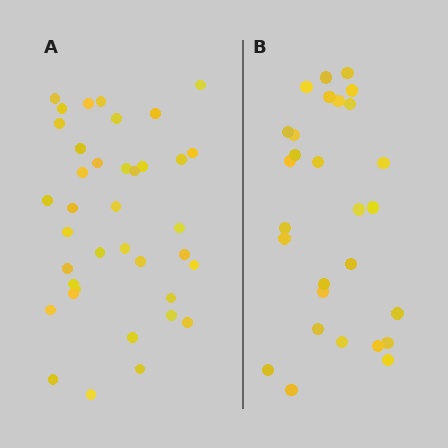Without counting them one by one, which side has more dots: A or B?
Region A (the left region) has more dots.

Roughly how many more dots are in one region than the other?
Region A has roughly 10 or so more dots than region B.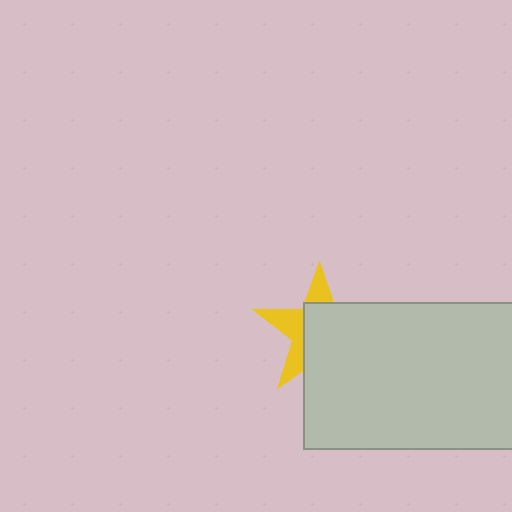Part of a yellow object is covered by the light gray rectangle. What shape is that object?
It is a star.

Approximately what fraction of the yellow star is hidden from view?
Roughly 62% of the yellow star is hidden behind the light gray rectangle.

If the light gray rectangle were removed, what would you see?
You would see the complete yellow star.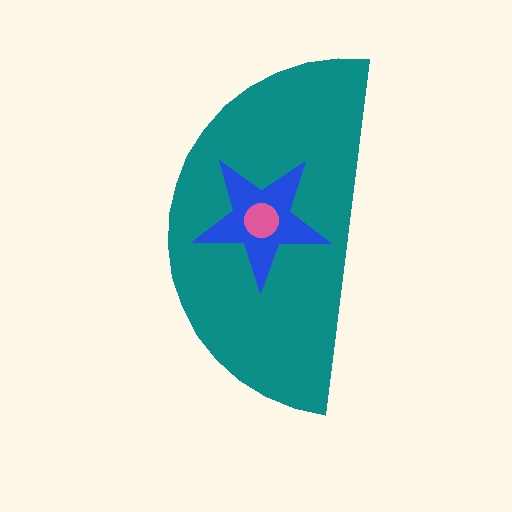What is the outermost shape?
The teal semicircle.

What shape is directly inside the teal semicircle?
The blue star.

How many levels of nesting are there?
3.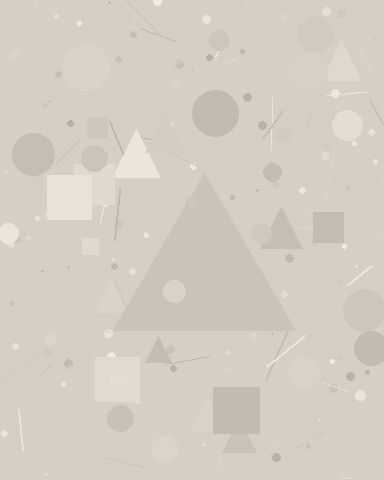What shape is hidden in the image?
A triangle is hidden in the image.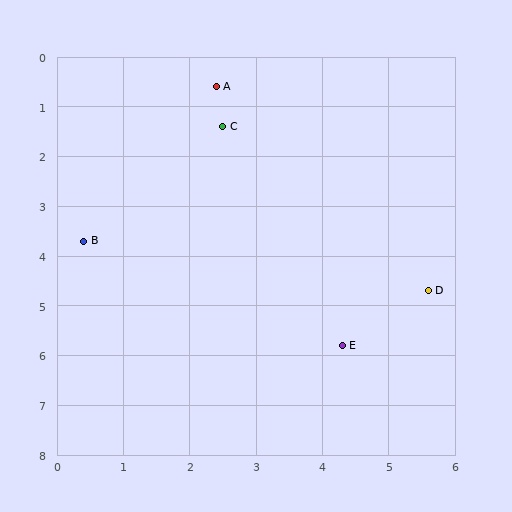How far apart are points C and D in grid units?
Points C and D are about 4.5 grid units apart.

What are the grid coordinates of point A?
Point A is at approximately (2.4, 0.6).